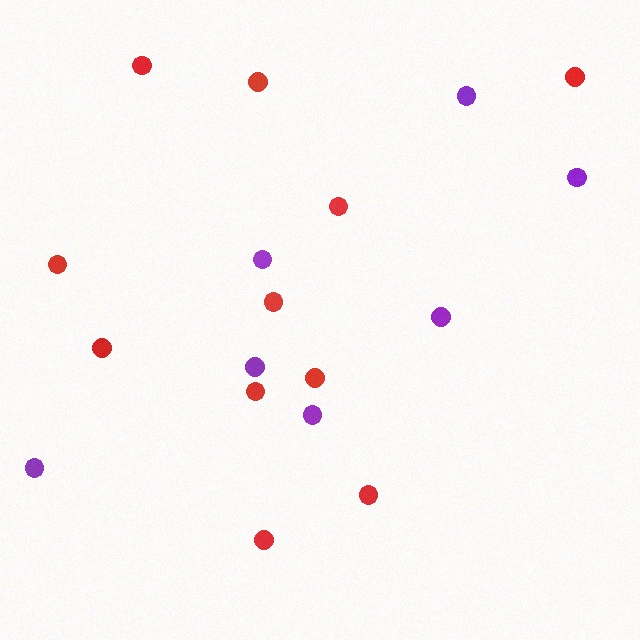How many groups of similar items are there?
There are 2 groups: one group of purple circles (7) and one group of red circles (11).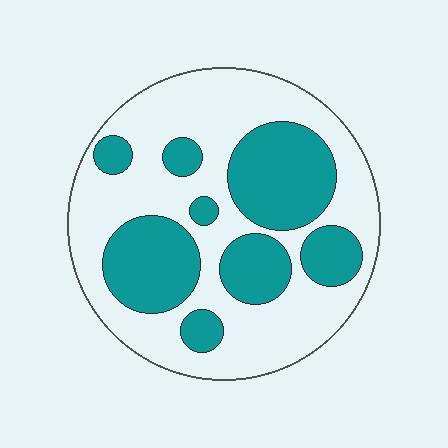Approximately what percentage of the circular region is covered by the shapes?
Approximately 40%.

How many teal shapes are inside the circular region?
8.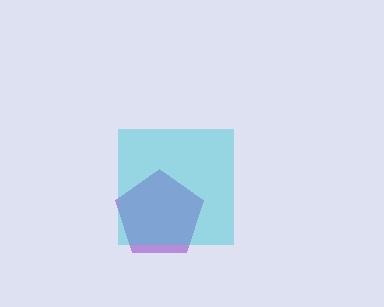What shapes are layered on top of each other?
The layered shapes are: a purple pentagon, a cyan square.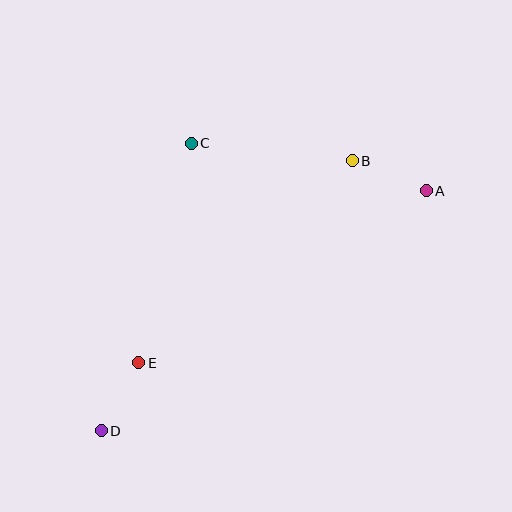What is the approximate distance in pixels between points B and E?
The distance between B and E is approximately 294 pixels.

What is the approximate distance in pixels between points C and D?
The distance between C and D is approximately 301 pixels.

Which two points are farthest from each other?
Points A and D are farthest from each other.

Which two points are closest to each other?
Points D and E are closest to each other.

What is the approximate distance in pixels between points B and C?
The distance between B and C is approximately 162 pixels.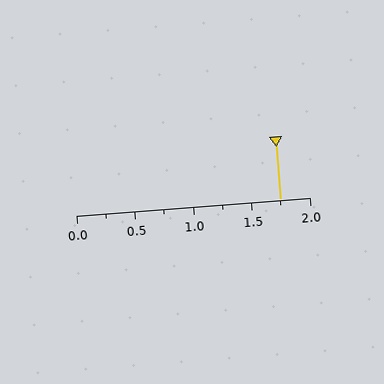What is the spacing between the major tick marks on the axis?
The major ticks are spaced 0.5 apart.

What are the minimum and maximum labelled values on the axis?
The axis runs from 0.0 to 2.0.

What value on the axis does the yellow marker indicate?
The marker indicates approximately 1.75.